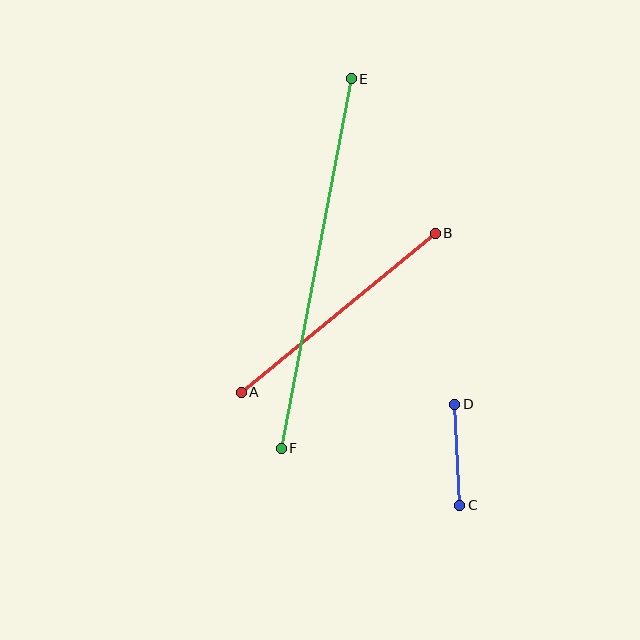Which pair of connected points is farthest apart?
Points E and F are farthest apart.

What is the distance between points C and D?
The distance is approximately 101 pixels.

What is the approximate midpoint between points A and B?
The midpoint is at approximately (338, 313) pixels.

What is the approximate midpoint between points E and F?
The midpoint is at approximately (316, 263) pixels.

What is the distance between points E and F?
The distance is approximately 376 pixels.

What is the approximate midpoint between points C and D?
The midpoint is at approximately (457, 455) pixels.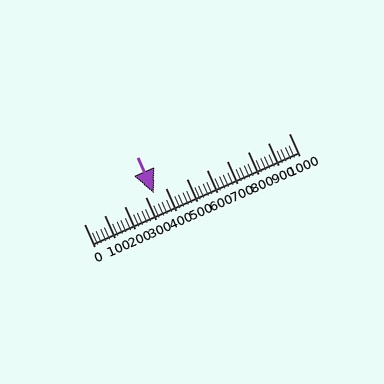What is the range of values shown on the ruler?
The ruler shows values from 0 to 1000.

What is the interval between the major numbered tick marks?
The major tick marks are spaced 100 units apart.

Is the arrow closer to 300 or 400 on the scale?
The arrow is closer to 300.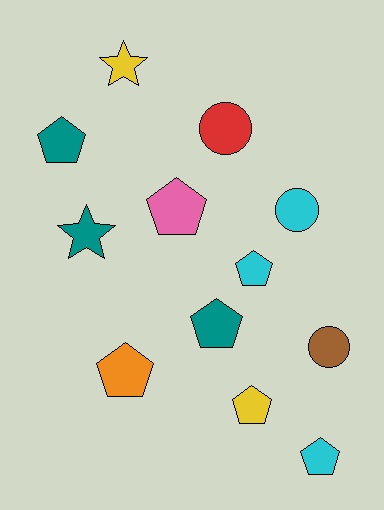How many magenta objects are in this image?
There are no magenta objects.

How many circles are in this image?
There are 3 circles.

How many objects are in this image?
There are 12 objects.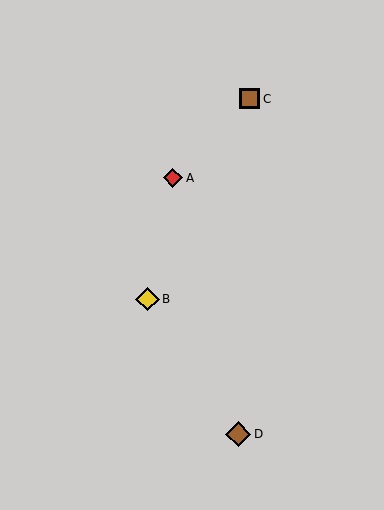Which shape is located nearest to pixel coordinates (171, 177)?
The red diamond (labeled A) at (173, 178) is nearest to that location.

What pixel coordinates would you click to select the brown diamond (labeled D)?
Click at (238, 434) to select the brown diamond D.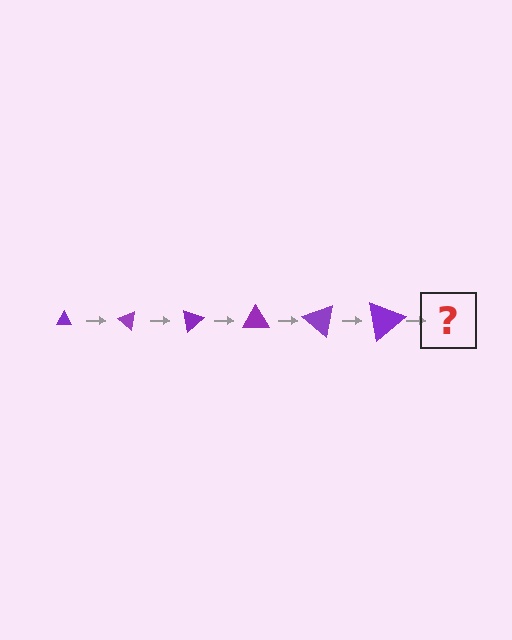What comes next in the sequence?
The next element should be a triangle, larger than the previous one and rotated 240 degrees from the start.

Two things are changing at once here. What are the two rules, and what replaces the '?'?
The two rules are that the triangle grows larger each step and it rotates 40 degrees each step. The '?' should be a triangle, larger than the previous one and rotated 240 degrees from the start.